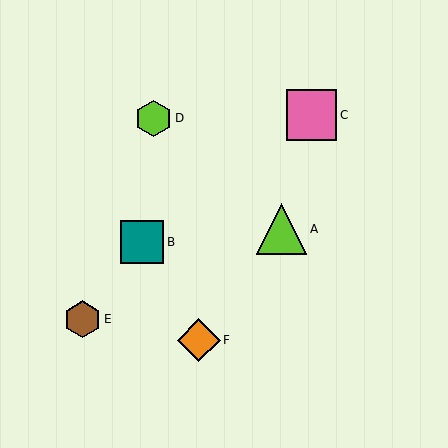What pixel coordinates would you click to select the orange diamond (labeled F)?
Click at (199, 340) to select the orange diamond F.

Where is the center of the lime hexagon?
The center of the lime hexagon is at (154, 118).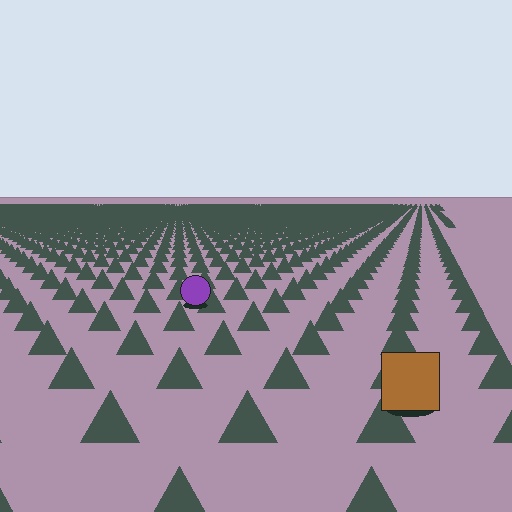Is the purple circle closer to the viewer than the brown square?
No. The brown square is closer — you can tell from the texture gradient: the ground texture is coarser near it.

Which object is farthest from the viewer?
The purple circle is farthest from the viewer. It appears smaller and the ground texture around it is denser.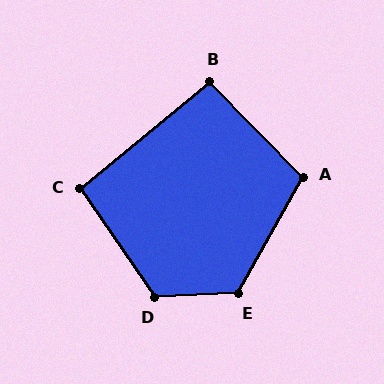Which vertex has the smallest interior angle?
B, at approximately 94 degrees.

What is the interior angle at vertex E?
Approximately 121 degrees (obtuse).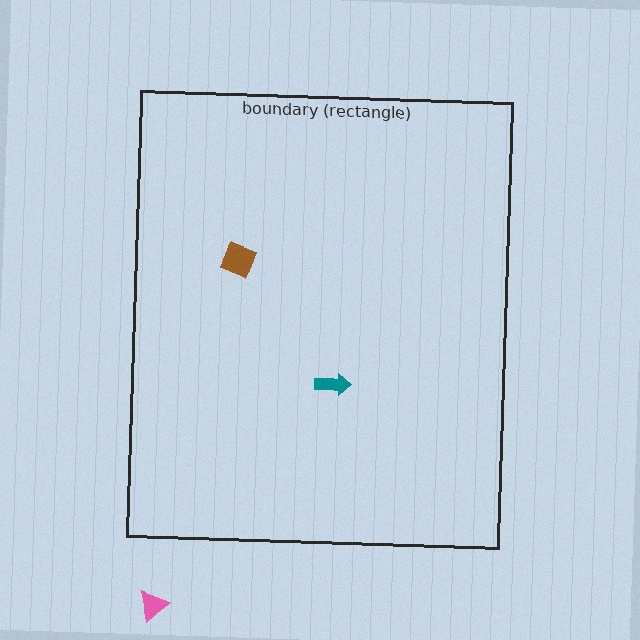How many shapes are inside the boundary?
2 inside, 1 outside.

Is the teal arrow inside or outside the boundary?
Inside.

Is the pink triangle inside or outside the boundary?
Outside.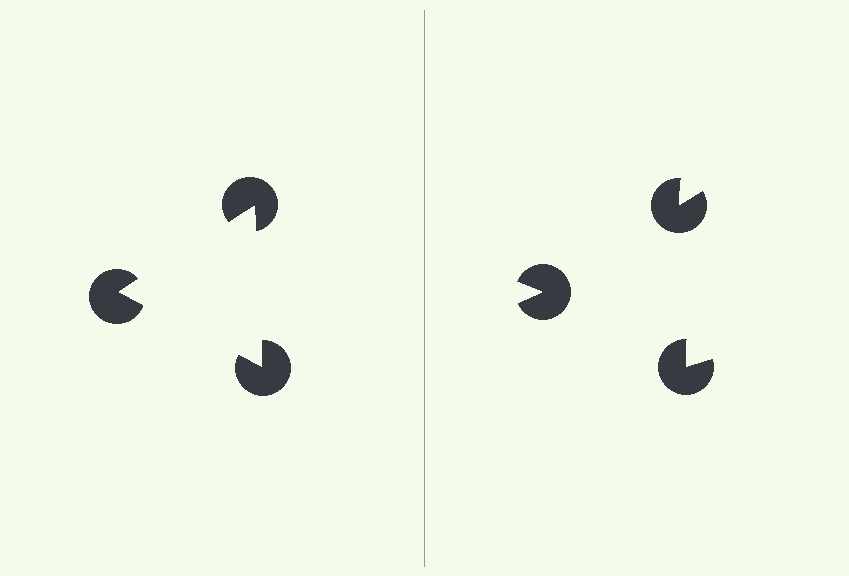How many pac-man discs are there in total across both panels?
6 — 3 on each side.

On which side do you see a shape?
An illusory triangle appears on the left side. On the right side the wedge cuts are rotated, so no coherent shape forms.